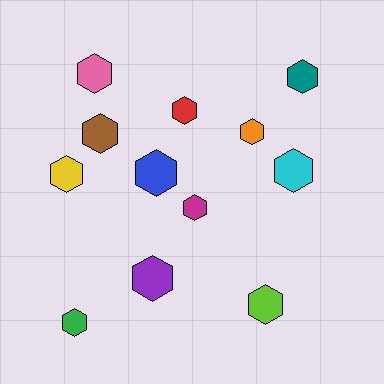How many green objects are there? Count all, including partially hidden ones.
There is 1 green object.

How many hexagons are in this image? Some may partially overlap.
There are 12 hexagons.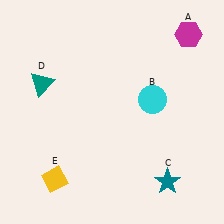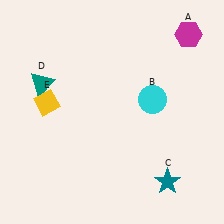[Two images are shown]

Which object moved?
The yellow diamond (E) moved up.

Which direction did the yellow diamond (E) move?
The yellow diamond (E) moved up.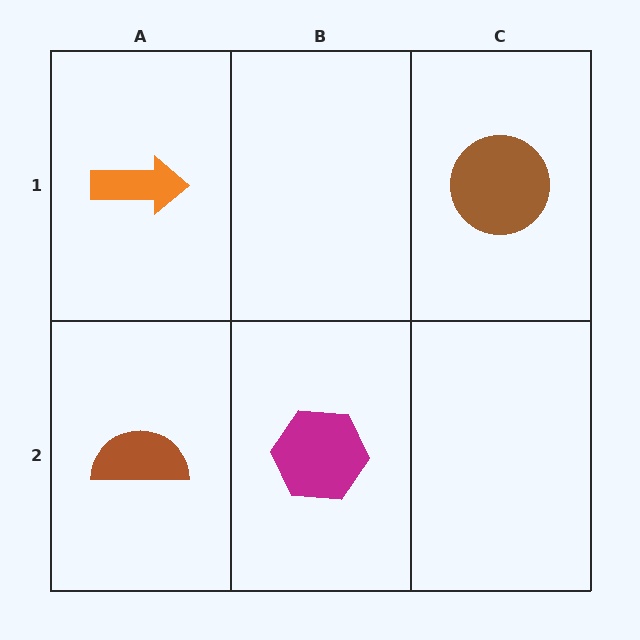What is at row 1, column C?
A brown circle.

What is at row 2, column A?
A brown semicircle.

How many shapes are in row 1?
2 shapes.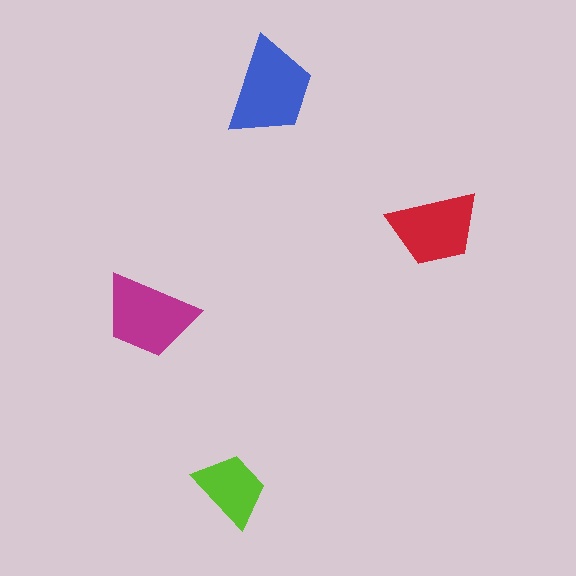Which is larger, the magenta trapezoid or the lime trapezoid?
The magenta one.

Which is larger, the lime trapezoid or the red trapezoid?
The red one.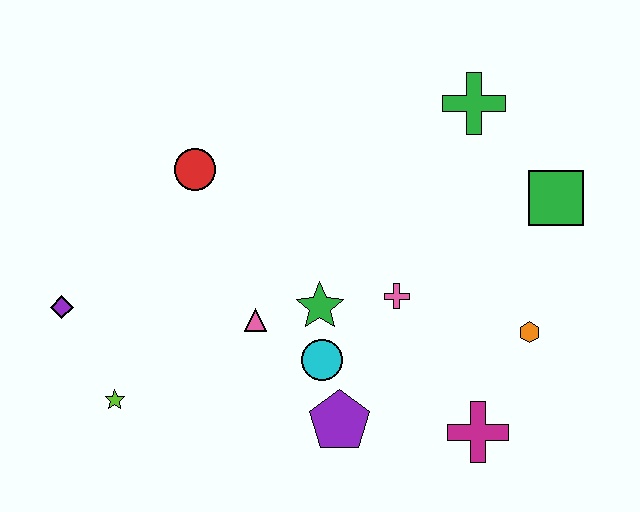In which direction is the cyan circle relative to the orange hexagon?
The cyan circle is to the left of the orange hexagon.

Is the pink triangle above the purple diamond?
No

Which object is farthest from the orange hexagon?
The purple diamond is farthest from the orange hexagon.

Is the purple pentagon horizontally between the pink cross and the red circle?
Yes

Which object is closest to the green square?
The green cross is closest to the green square.